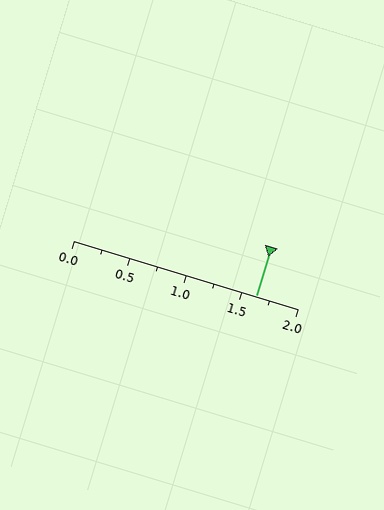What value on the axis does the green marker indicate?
The marker indicates approximately 1.62.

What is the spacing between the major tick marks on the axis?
The major ticks are spaced 0.5 apart.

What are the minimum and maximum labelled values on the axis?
The axis runs from 0.0 to 2.0.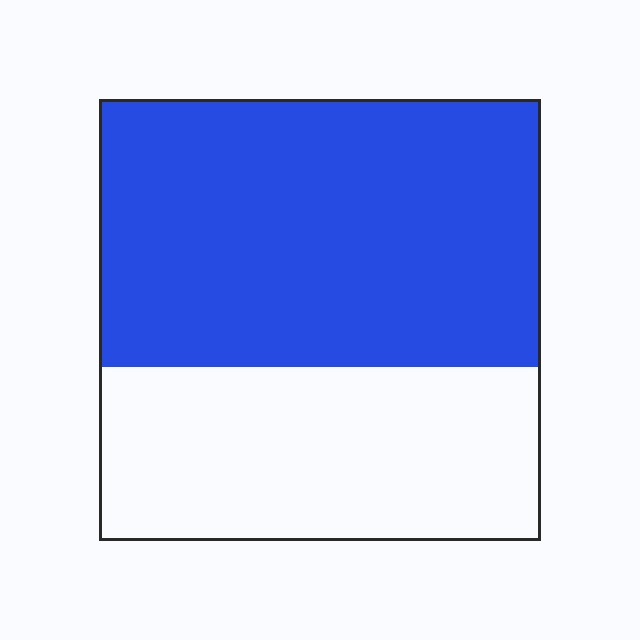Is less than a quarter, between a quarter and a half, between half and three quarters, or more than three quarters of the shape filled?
Between half and three quarters.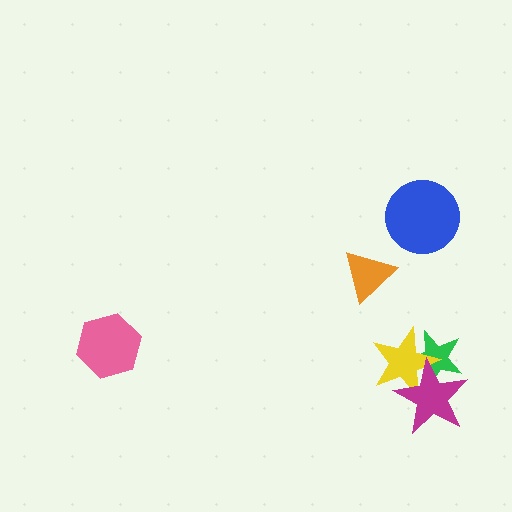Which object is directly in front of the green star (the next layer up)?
The yellow star is directly in front of the green star.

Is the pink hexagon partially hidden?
No, no other shape covers it.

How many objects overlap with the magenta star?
2 objects overlap with the magenta star.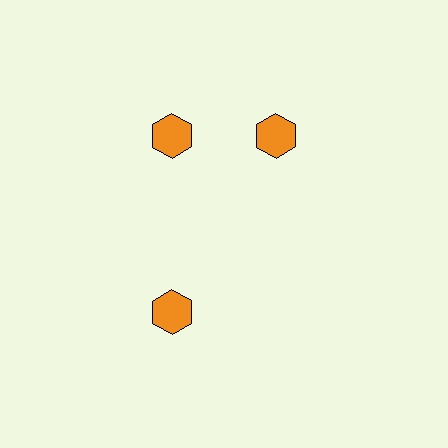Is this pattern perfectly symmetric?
No. The 3 orange hexagons are arranged in a ring, but one element near the 3 o'clock position is rotated out of alignment along the ring, breaking the 3-fold rotational symmetry.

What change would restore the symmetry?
The symmetry would be restored by rotating it back into even spacing with its neighbors so that all 3 hexagons sit at equal angles and equal distance from the center.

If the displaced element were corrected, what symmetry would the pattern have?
It would have 3-fold rotational symmetry — the pattern would map onto itself every 120 degrees.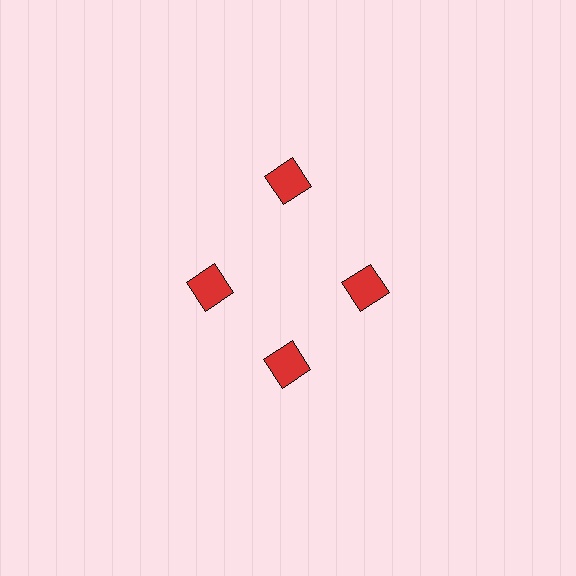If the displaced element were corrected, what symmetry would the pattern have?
It would have 4-fold rotational symmetry — the pattern would map onto itself every 90 degrees.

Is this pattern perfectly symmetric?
No. The 4 red diamonds are arranged in a ring, but one element near the 12 o'clock position is pushed outward from the center, breaking the 4-fold rotational symmetry.